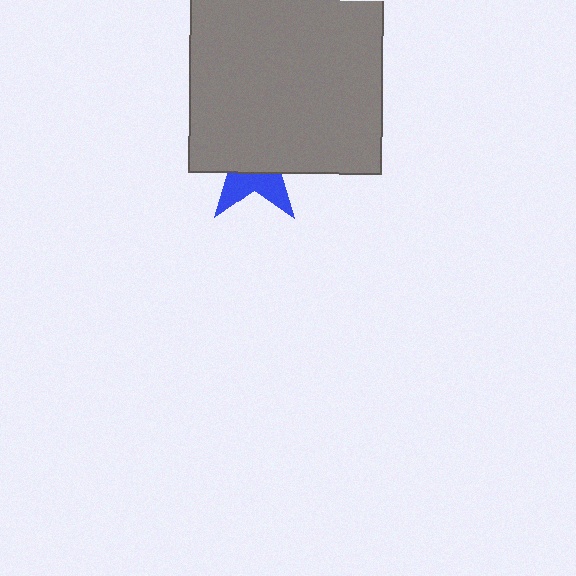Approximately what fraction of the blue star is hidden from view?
Roughly 65% of the blue star is hidden behind the gray square.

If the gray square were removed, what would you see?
You would see the complete blue star.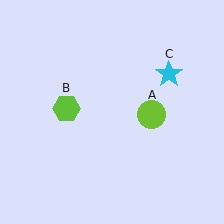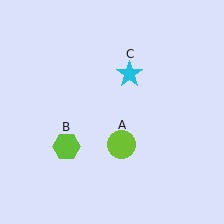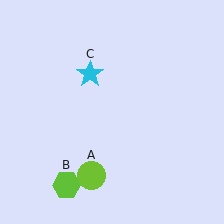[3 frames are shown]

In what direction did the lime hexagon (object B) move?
The lime hexagon (object B) moved down.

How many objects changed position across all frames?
3 objects changed position: lime circle (object A), lime hexagon (object B), cyan star (object C).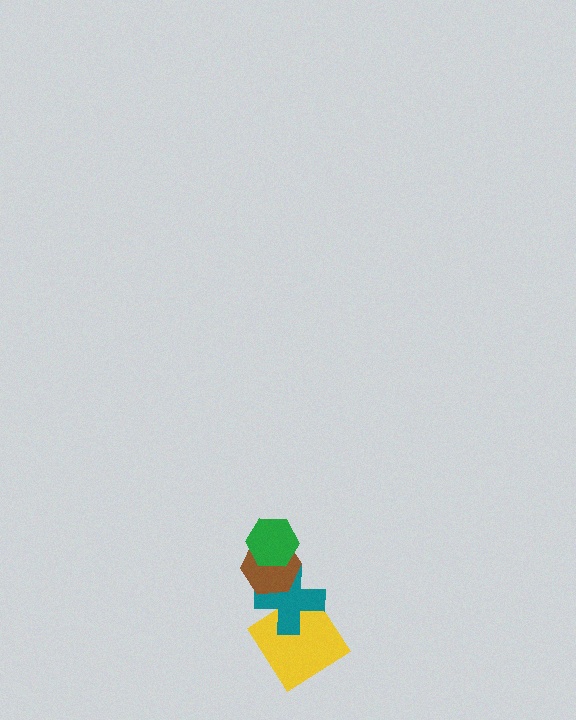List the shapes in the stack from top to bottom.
From top to bottom: the green hexagon, the brown hexagon, the teal cross, the yellow diamond.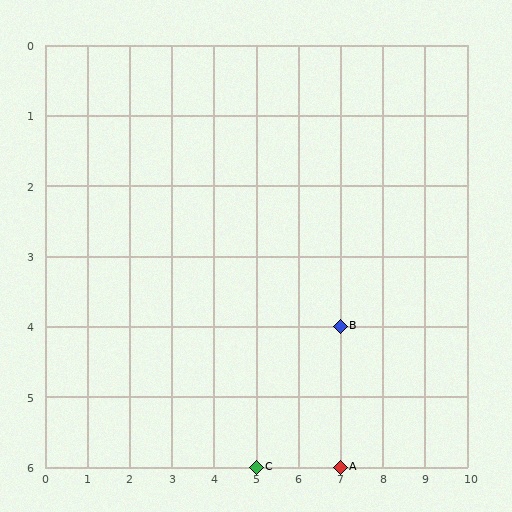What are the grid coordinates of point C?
Point C is at grid coordinates (5, 6).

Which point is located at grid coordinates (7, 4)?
Point B is at (7, 4).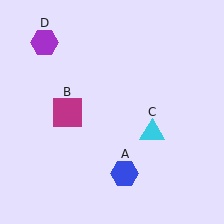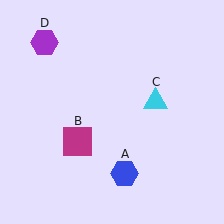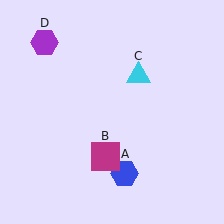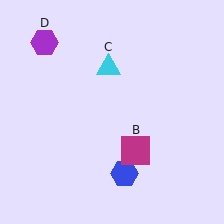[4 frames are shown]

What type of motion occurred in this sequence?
The magenta square (object B), cyan triangle (object C) rotated counterclockwise around the center of the scene.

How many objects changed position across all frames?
2 objects changed position: magenta square (object B), cyan triangle (object C).